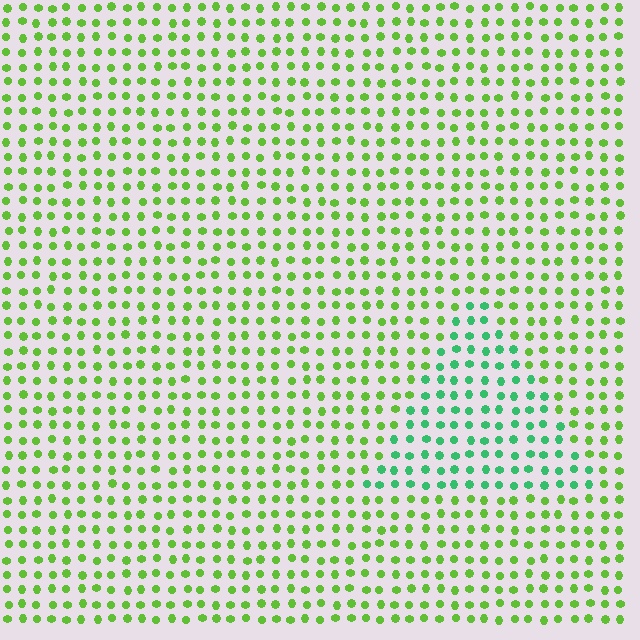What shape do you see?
I see a triangle.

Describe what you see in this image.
The image is filled with small lime elements in a uniform arrangement. A triangle-shaped region is visible where the elements are tinted to a slightly different hue, forming a subtle color boundary.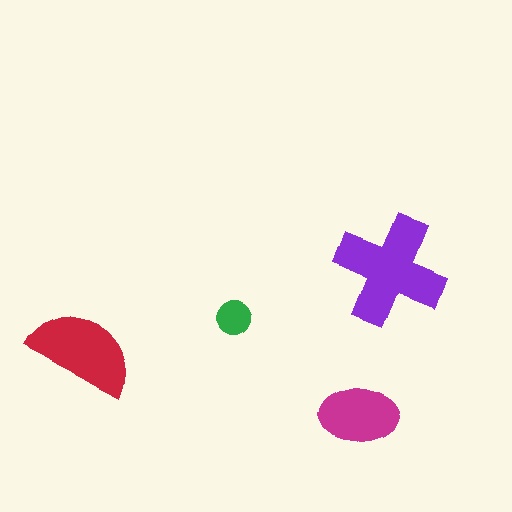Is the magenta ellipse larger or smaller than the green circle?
Larger.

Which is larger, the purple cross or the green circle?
The purple cross.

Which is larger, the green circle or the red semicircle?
The red semicircle.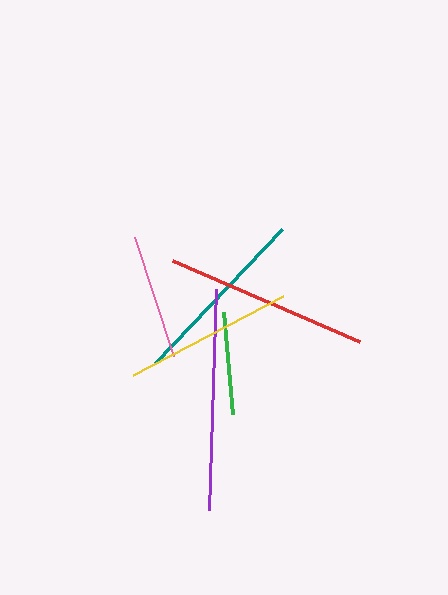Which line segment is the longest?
The purple line is the longest at approximately 221 pixels.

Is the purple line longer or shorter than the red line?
The purple line is longer than the red line.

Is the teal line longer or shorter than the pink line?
The teal line is longer than the pink line.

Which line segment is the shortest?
The green line is the shortest at approximately 102 pixels.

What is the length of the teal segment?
The teal segment is approximately 185 pixels long.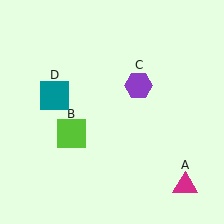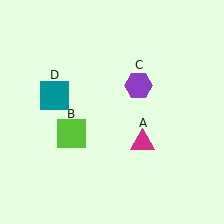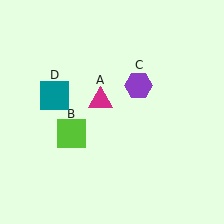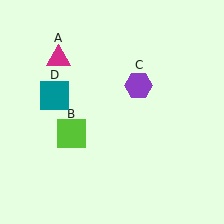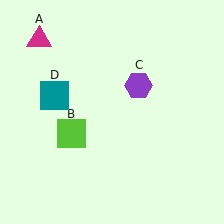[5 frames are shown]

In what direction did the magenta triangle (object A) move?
The magenta triangle (object A) moved up and to the left.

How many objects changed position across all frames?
1 object changed position: magenta triangle (object A).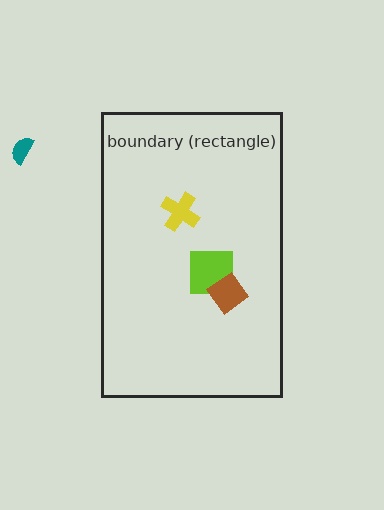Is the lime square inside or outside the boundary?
Inside.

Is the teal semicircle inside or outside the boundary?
Outside.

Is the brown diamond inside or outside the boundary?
Inside.